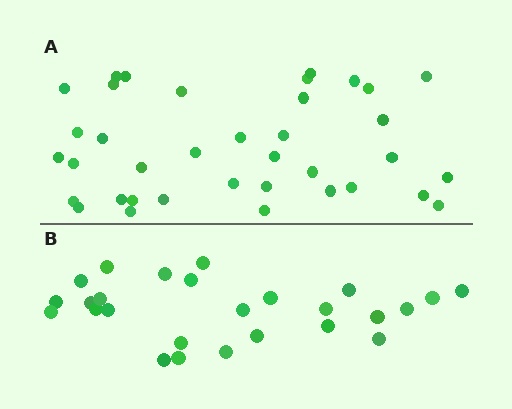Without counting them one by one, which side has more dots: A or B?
Region A (the top region) has more dots.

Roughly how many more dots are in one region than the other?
Region A has roughly 12 or so more dots than region B.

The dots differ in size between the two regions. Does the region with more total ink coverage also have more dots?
No. Region B has more total ink coverage because its dots are larger, but region A actually contains more individual dots. Total area can be misleading — the number of items is what matters here.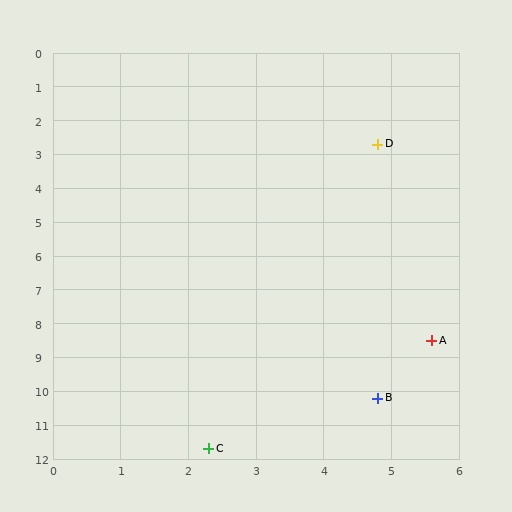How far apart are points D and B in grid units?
Points D and B are about 7.5 grid units apart.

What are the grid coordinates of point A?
Point A is at approximately (5.6, 8.5).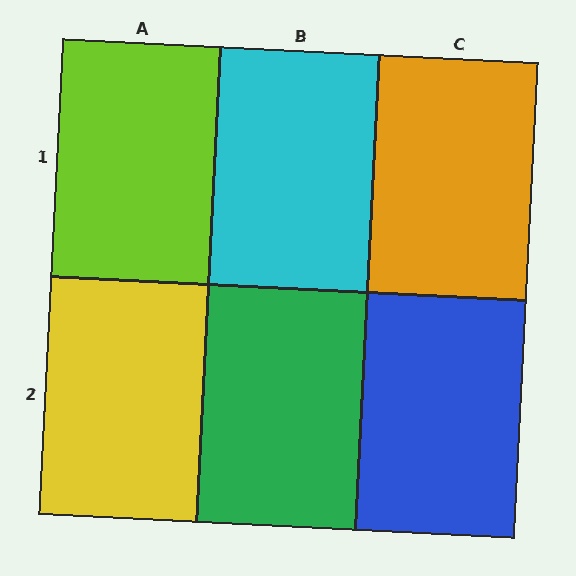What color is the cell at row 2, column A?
Yellow.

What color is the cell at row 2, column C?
Blue.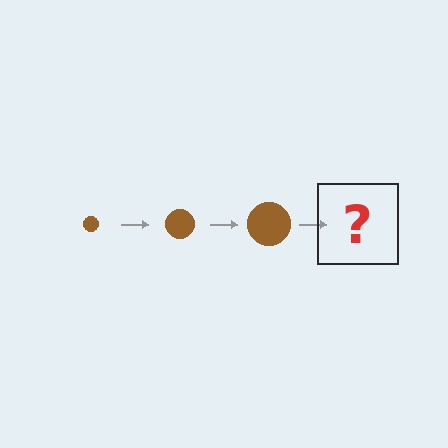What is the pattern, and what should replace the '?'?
The pattern is that the circle gets progressively larger each step. The '?' should be a brown circle, larger than the previous one.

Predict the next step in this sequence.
The next step is a brown circle, larger than the previous one.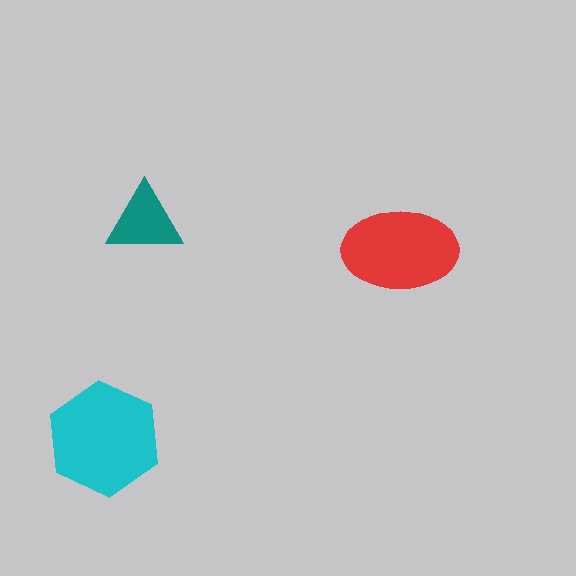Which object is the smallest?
The teal triangle.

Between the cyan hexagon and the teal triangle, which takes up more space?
The cyan hexagon.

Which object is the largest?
The cyan hexagon.